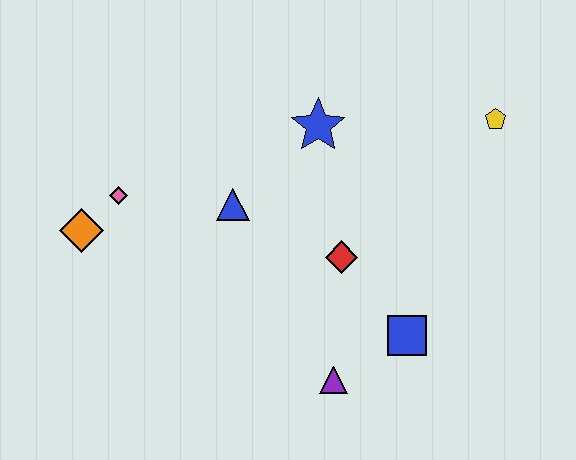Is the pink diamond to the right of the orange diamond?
Yes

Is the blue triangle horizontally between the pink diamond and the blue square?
Yes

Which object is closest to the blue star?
The blue triangle is closest to the blue star.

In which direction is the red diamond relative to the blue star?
The red diamond is below the blue star.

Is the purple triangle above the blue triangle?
No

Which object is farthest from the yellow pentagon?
The orange diamond is farthest from the yellow pentagon.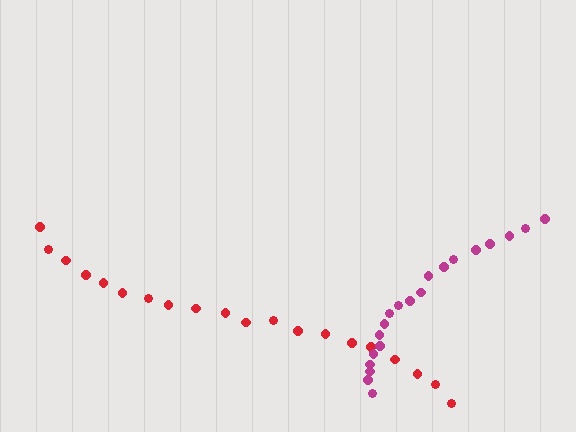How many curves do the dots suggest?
There are 2 distinct paths.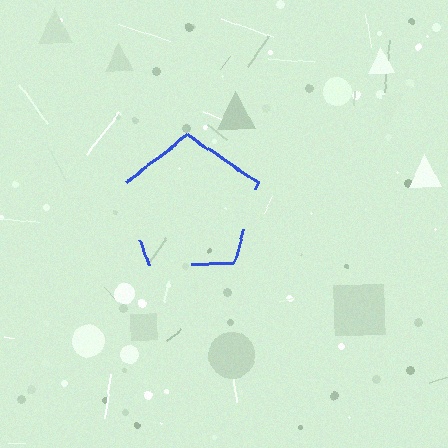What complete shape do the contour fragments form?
The contour fragments form a pentagon.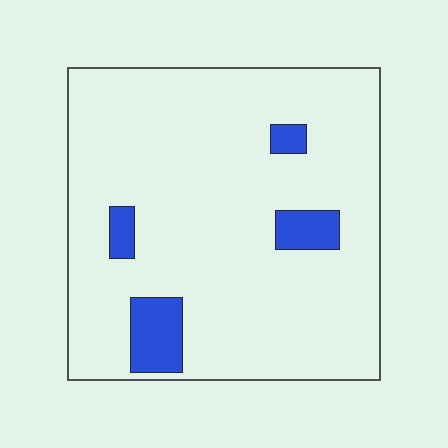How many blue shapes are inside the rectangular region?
4.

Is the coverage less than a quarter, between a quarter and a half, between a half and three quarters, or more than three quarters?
Less than a quarter.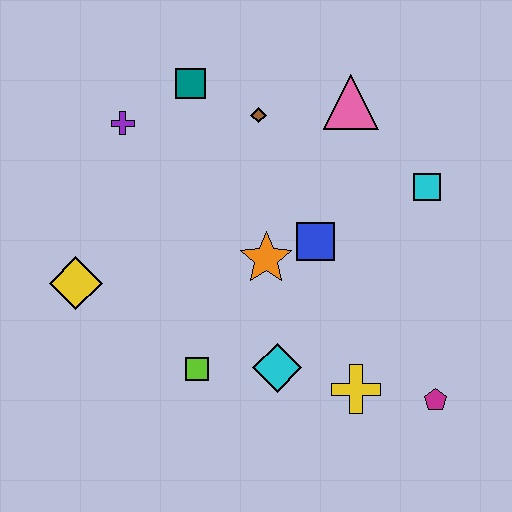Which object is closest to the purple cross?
The teal square is closest to the purple cross.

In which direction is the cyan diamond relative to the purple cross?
The cyan diamond is below the purple cross.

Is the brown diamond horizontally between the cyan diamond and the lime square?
Yes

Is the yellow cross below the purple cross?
Yes